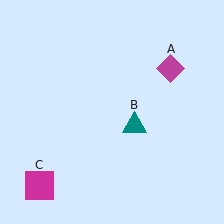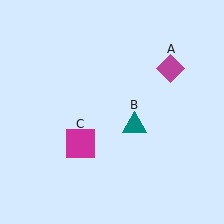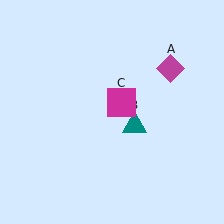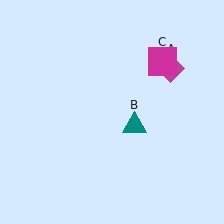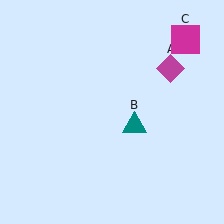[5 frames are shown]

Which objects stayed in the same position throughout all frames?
Magenta diamond (object A) and teal triangle (object B) remained stationary.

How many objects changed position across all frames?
1 object changed position: magenta square (object C).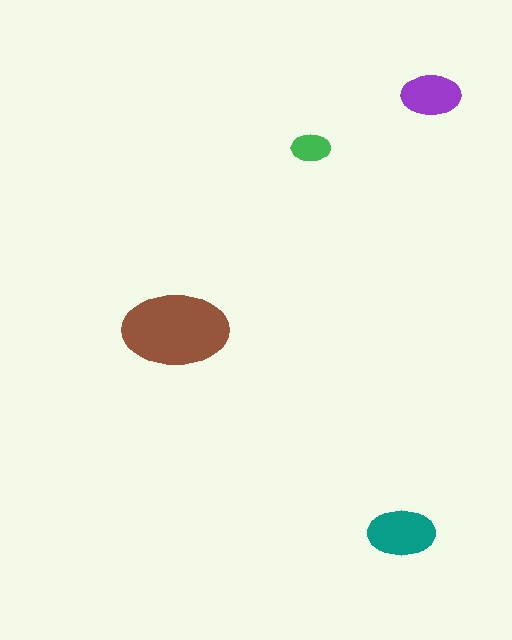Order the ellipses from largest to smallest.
the brown one, the teal one, the purple one, the green one.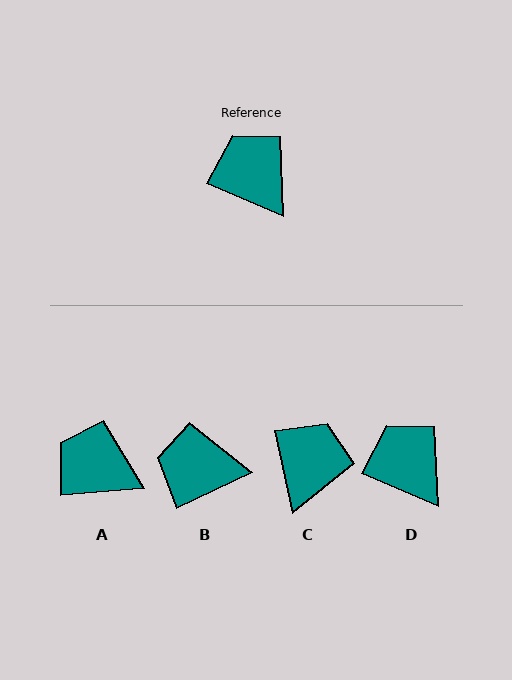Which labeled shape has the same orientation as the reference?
D.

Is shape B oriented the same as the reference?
No, it is off by about 49 degrees.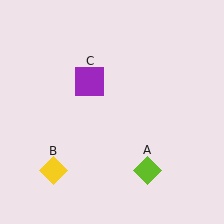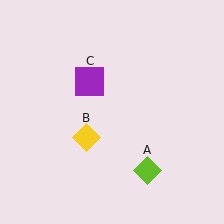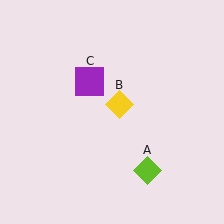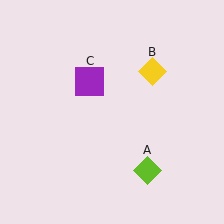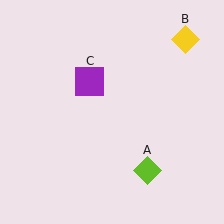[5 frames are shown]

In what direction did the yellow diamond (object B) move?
The yellow diamond (object B) moved up and to the right.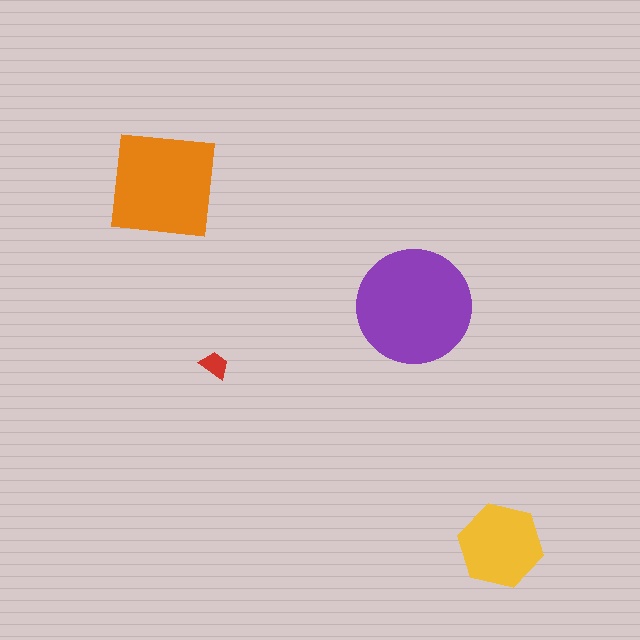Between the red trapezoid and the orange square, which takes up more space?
The orange square.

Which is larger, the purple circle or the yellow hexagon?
The purple circle.